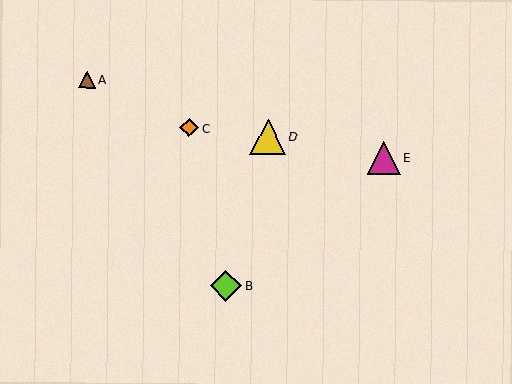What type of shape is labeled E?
Shape E is a magenta triangle.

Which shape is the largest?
The yellow triangle (labeled D) is the largest.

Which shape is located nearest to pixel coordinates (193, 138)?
The orange diamond (labeled C) at (189, 128) is nearest to that location.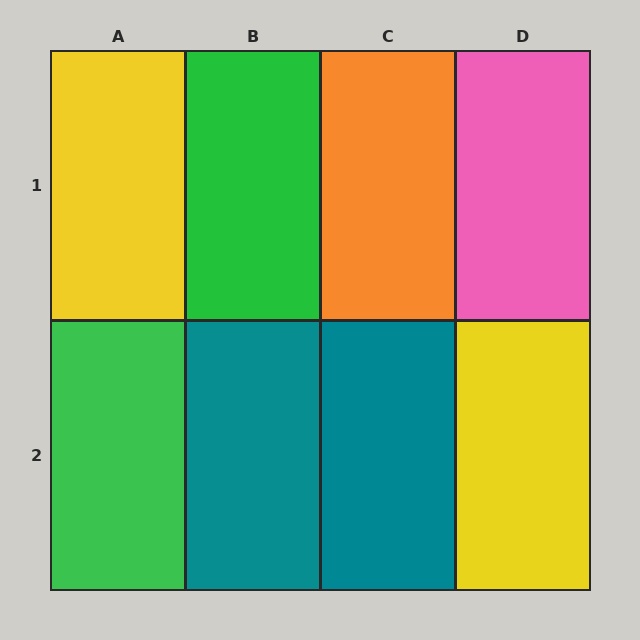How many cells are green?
2 cells are green.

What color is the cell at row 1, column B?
Green.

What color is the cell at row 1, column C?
Orange.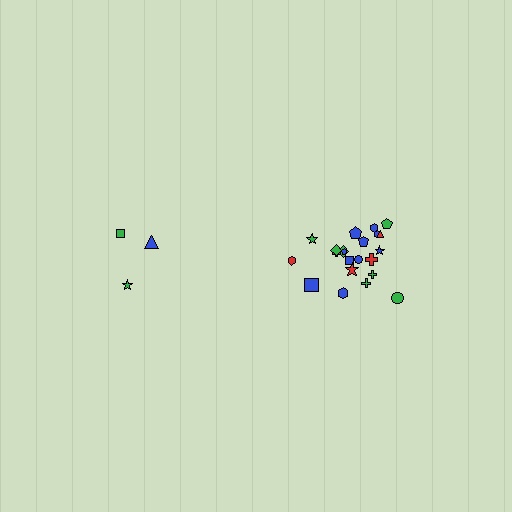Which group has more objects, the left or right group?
The right group.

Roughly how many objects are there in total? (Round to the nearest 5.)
Roughly 25 objects in total.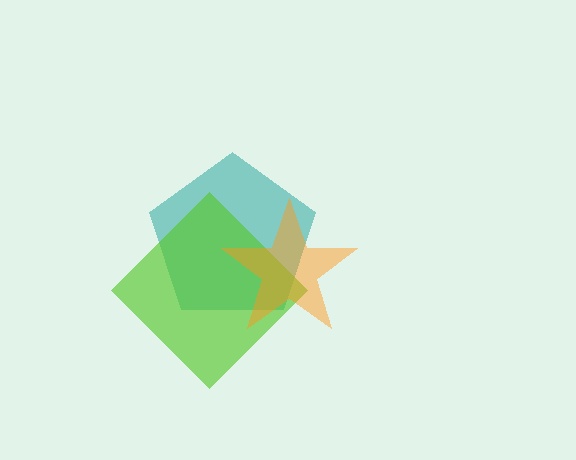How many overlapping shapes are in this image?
There are 3 overlapping shapes in the image.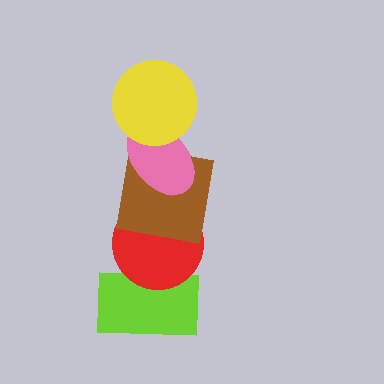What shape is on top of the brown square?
The pink ellipse is on top of the brown square.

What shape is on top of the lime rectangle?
The red circle is on top of the lime rectangle.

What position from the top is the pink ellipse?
The pink ellipse is 2nd from the top.